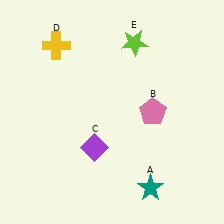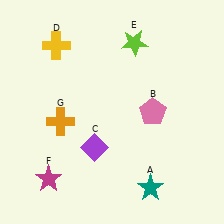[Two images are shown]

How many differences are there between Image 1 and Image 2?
There are 2 differences between the two images.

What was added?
A magenta star (F), an orange cross (G) were added in Image 2.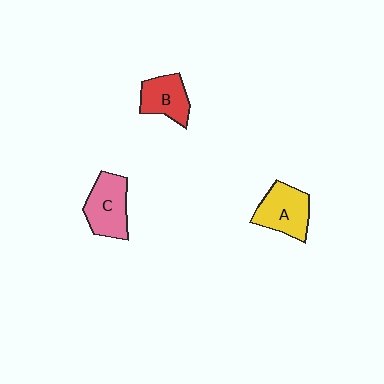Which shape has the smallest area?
Shape B (red).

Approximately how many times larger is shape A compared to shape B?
Approximately 1.2 times.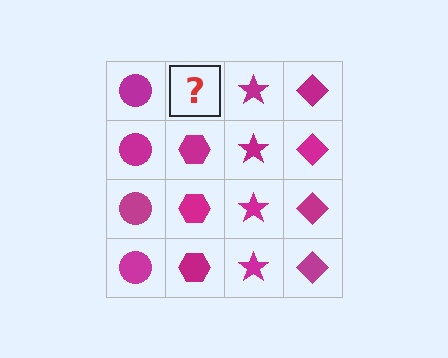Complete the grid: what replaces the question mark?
The question mark should be replaced with a magenta hexagon.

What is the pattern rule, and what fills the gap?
The rule is that each column has a consistent shape. The gap should be filled with a magenta hexagon.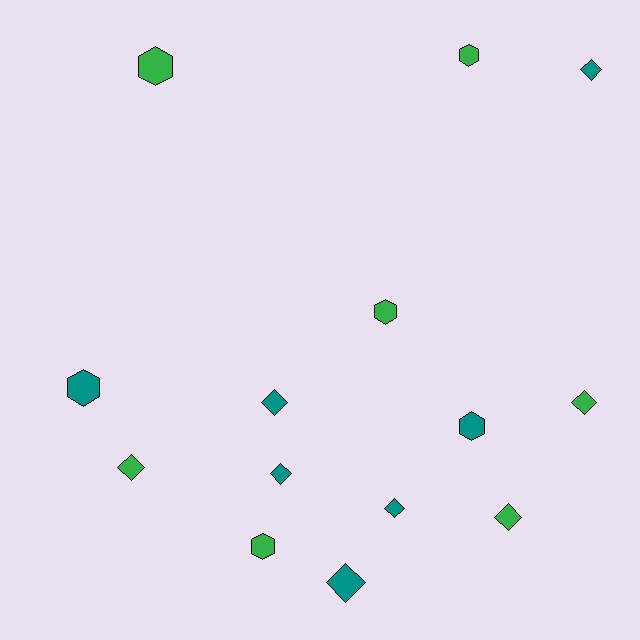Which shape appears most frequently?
Diamond, with 8 objects.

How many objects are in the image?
There are 14 objects.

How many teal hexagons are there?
There are 2 teal hexagons.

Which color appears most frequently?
Green, with 7 objects.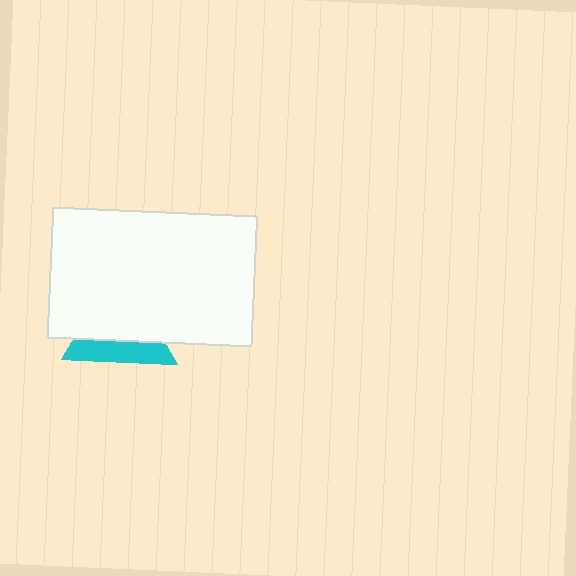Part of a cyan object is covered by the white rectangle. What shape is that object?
It is a triangle.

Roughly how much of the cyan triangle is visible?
A small part of it is visible (roughly 36%).